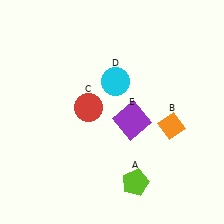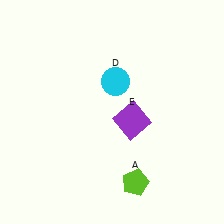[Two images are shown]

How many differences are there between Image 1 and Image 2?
There are 2 differences between the two images.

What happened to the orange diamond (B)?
The orange diamond (B) was removed in Image 2. It was in the bottom-right area of Image 1.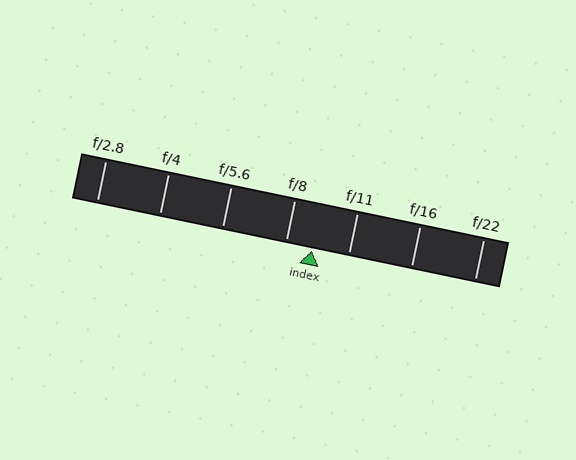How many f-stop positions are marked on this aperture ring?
There are 7 f-stop positions marked.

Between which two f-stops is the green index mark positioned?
The index mark is between f/8 and f/11.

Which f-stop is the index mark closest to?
The index mark is closest to f/8.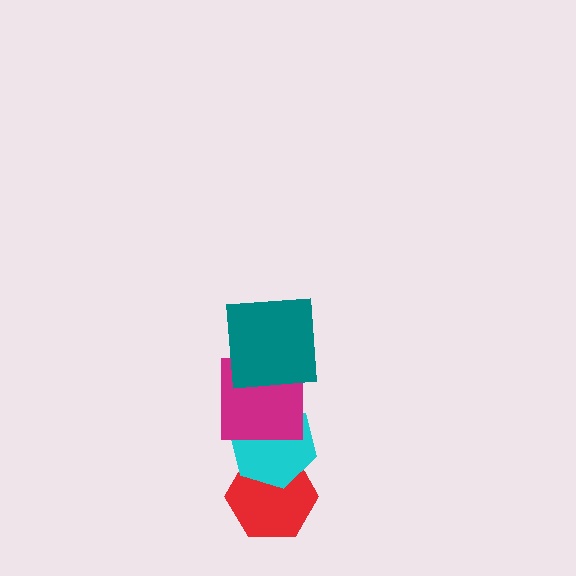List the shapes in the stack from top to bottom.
From top to bottom: the teal square, the magenta square, the cyan hexagon, the red hexagon.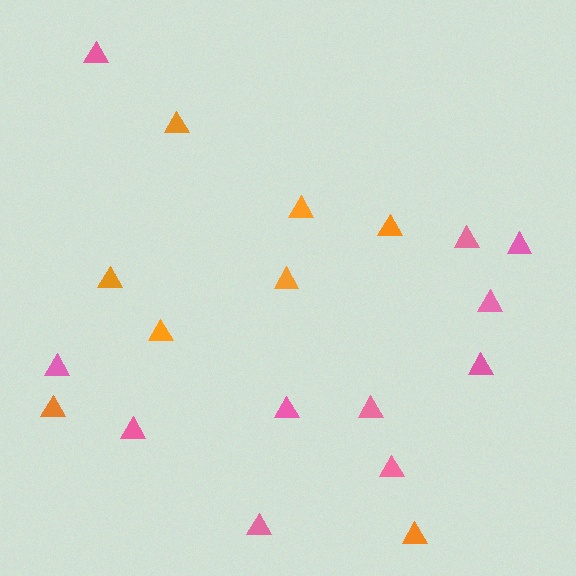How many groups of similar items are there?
There are 2 groups: one group of orange triangles (8) and one group of pink triangles (11).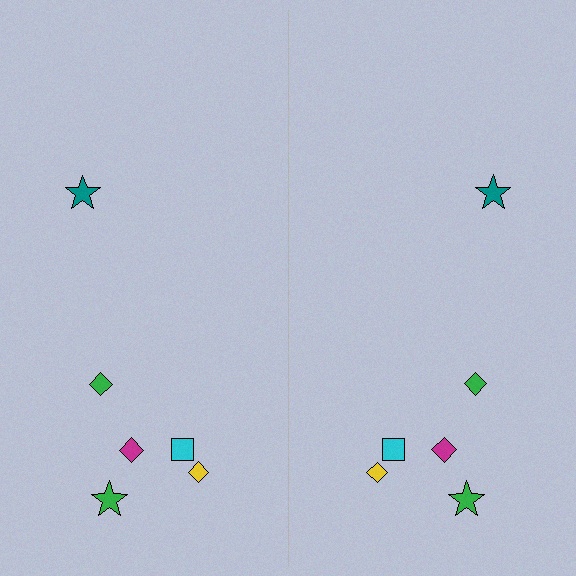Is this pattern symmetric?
Yes, this pattern has bilateral (reflection) symmetry.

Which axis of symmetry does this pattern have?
The pattern has a vertical axis of symmetry running through the center of the image.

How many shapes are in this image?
There are 12 shapes in this image.